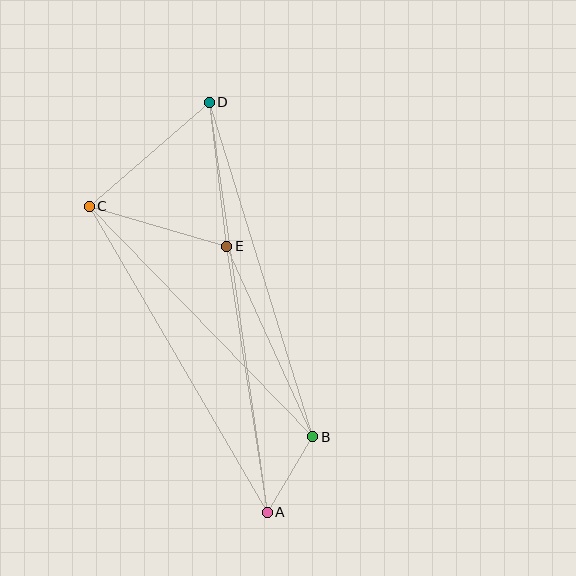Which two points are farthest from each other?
Points A and D are farthest from each other.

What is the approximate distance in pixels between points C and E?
The distance between C and E is approximately 143 pixels.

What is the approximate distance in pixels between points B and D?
The distance between B and D is approximately 350 pixels.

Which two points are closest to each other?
Points A and B are closest to each other.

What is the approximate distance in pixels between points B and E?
The distance between B and E is approximately 209 pixels.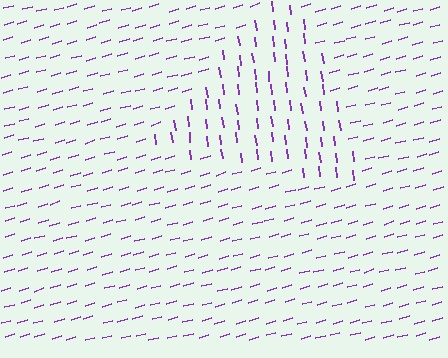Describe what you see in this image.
The image is filled with small purple line segments. A triangle region in the image has lines oriented differently from the surrounding lines, creating a visible texture boundary.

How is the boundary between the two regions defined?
The boundary is defined purely by a change in line orientation (approximately 81 degrees difference). All lines are the same color and thickness.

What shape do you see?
I see a triangle.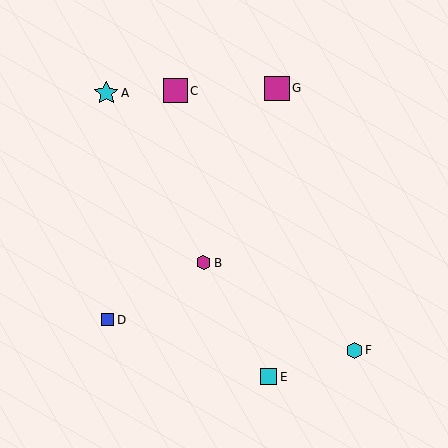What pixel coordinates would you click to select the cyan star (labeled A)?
Click at (106, 93) to select the cyan star A.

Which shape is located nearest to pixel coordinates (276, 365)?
The cyan square (labeled E) at (269, 377) is nearest to that location.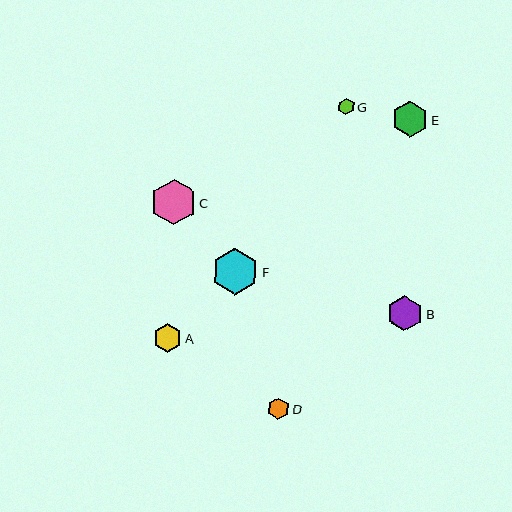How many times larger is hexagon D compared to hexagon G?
Hexagon D is approximately 1.3 times the size of hexagon G.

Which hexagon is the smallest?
Hexagon G is the smallest with a size of approximately 16 pixels.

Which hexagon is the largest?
Hexagon F is the largest with a size of approximately 47 pixels.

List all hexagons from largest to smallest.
From largest to smallest: F, C, E, B, A, D, G.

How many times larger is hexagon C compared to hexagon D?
Hexagon C is approximately 2.1 times the size of hexagon D.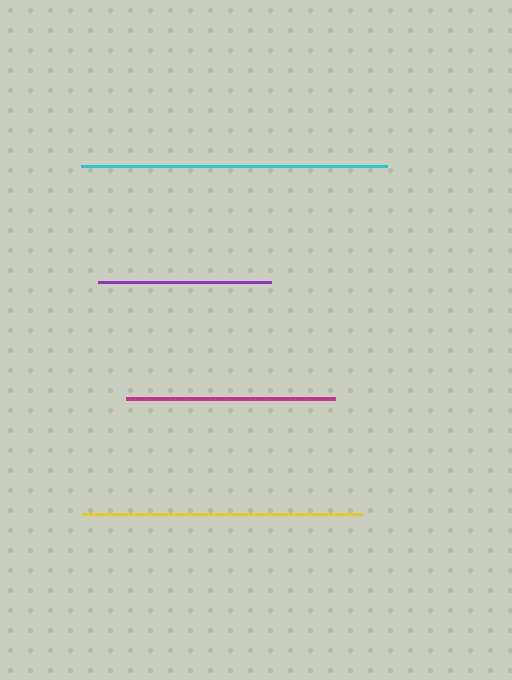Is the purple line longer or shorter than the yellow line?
The yellow line is longer than the purple line.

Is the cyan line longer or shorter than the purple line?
The cyan line is longer than the purple line.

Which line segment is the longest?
The cyan line is the longest at approximately 306 pixels.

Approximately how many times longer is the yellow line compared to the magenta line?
The yellow line is approximately 1.3 times the length of the magenta line.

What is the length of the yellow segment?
The yellow segment is approximately 280 pixels long.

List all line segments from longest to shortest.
From longest to shortest: cyan, yellow, magenta, purple.